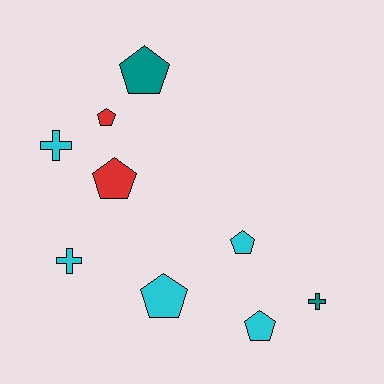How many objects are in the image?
There are 9 objects.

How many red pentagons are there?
There are 2 red pentagons.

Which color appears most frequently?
Cyan, with 5 objects.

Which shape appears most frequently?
Pentagon, with 6 objects.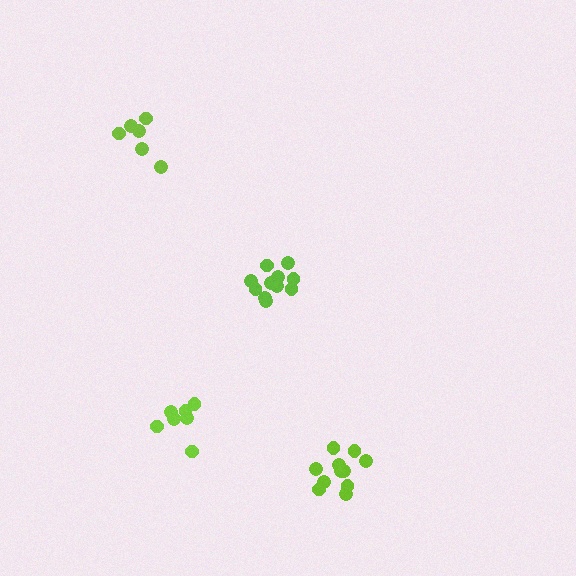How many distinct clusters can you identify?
There are 4 distinct clusters.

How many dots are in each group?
Group 1: 6 dots, Group 2: 12 dots, Group 3: 7 dots, Group 4: 11 dots (36 total).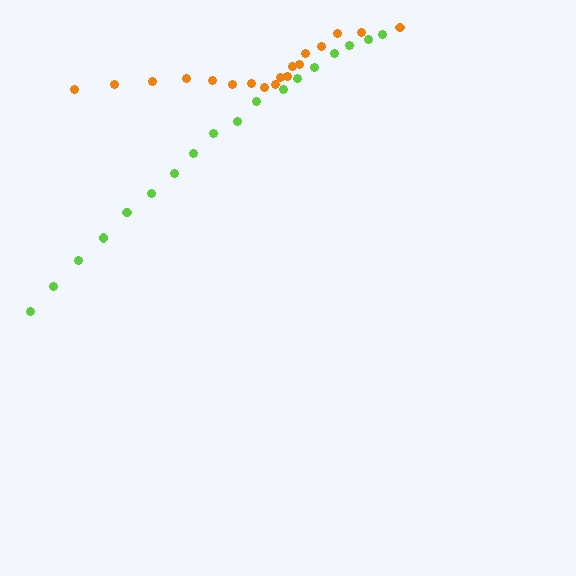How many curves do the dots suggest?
There are 2 distinct paths.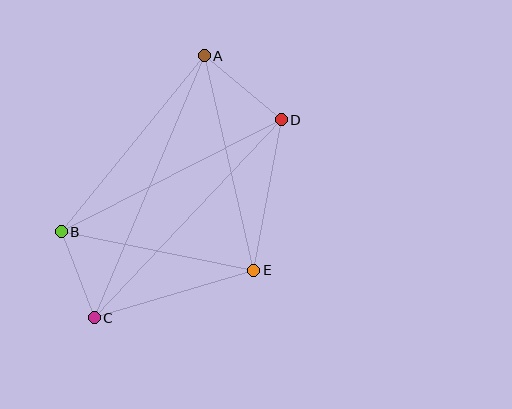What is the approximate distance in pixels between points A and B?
The distance between A and B is approximately 227 pixels.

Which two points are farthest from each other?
Points A and C are farthest from each other.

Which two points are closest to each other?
Points B and C are closest to each other.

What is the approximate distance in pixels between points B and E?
The distance between B and E is approximately 196 pixels.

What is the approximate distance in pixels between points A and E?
The distance between A and E is approximately 220 pixels.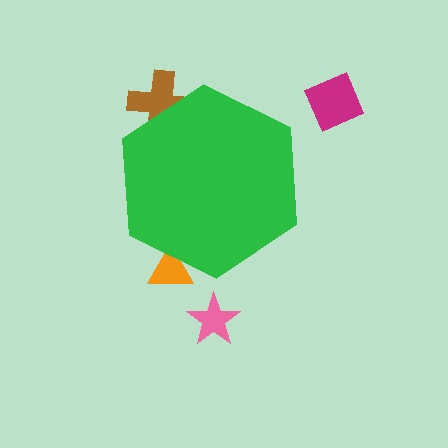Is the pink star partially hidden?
No, the pink star is fully visible.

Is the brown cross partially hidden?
Yes, the brown cross is partially hidden behind the green hexagon.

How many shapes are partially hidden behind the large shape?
2 shapes are partially hidden.